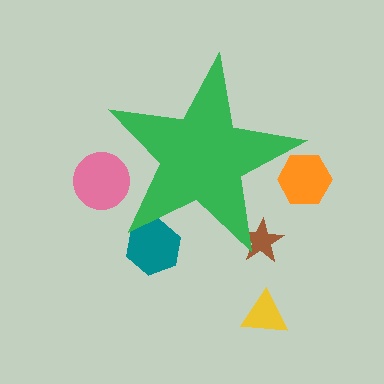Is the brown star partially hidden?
Yes, the brown star is partially hidden behind the green star.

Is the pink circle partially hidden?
Yes, the pink circle is partially hidden behind the green star.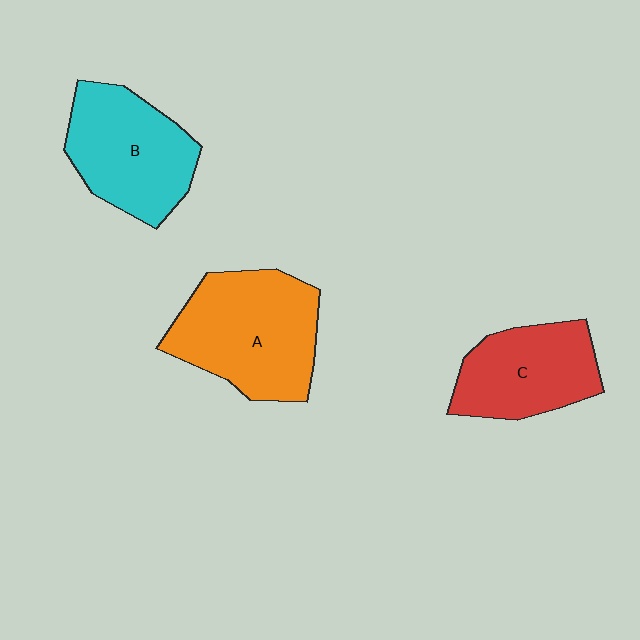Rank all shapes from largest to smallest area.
From largest to smallest: A (orange), B (cyan), C (red).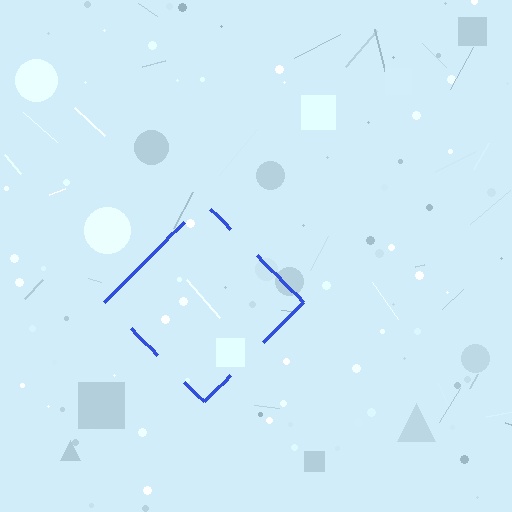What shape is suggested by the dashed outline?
The dashed outline suggests a diamond.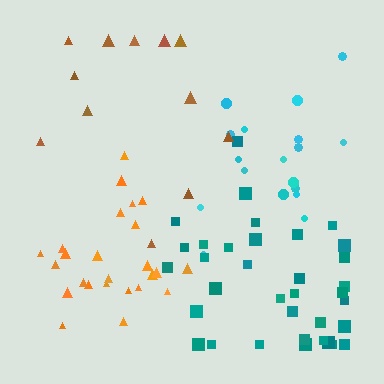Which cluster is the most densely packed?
Orange.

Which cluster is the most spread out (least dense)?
Brown.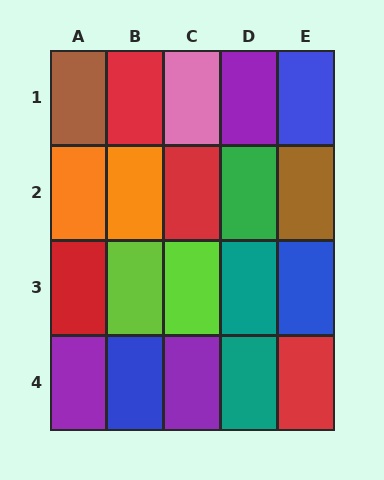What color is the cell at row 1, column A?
Brown.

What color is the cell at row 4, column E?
Red.